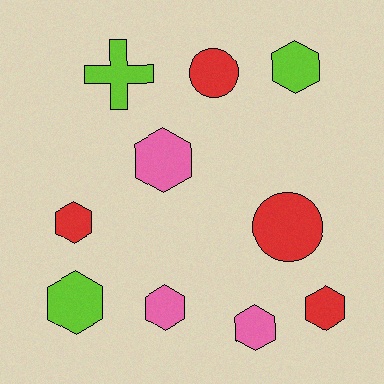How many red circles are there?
There are 2 red circles.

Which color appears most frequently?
Red, with 4 objects.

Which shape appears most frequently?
Hexagon, with 7 objects.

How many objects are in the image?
There are 10 objects.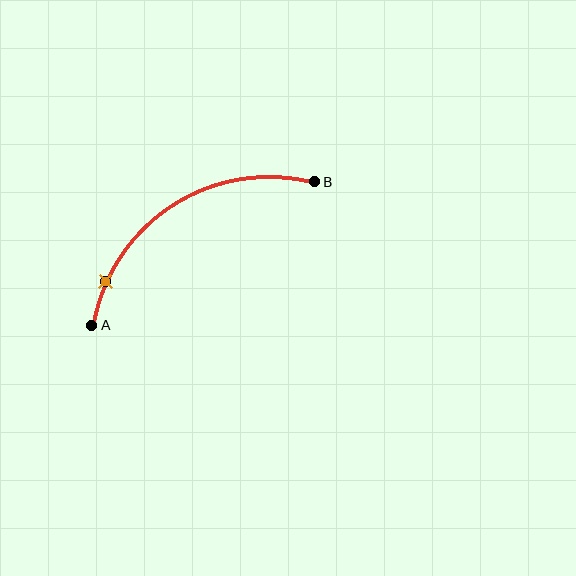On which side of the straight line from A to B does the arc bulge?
The arc bulges above the straight line connecting A and B.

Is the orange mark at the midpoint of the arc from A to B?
No. The orange mark lies on the arc but is closer to endpoint A. The arc midpoint would be at the point on the curve equidistant along the arc from both A and B.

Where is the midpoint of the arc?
The arc midpoint is the point on the curve farthest from the straight line joining A and B. It sits above that line.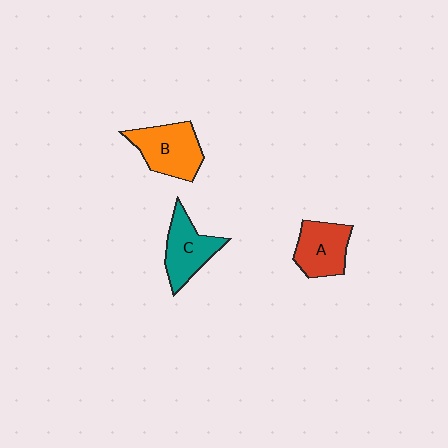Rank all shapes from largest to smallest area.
From largest to smallest: B (orange), C (teal), A (red).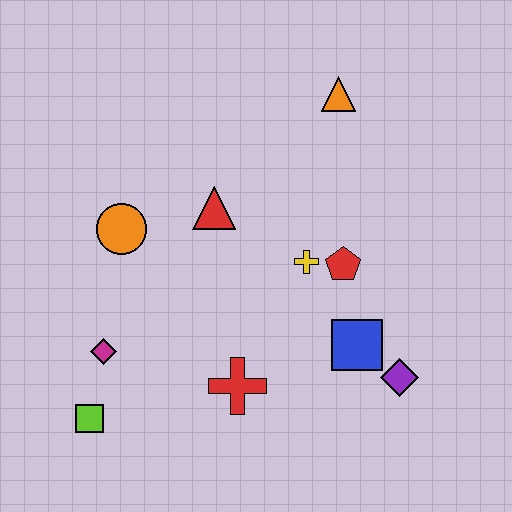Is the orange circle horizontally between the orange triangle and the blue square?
No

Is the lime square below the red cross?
Yes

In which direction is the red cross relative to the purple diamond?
The red cross is to the left of the purple diamond.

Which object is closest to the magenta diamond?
The lime square is closest to the magenta diamond.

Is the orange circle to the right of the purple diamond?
No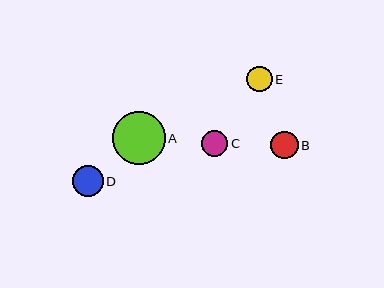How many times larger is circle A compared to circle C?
Circle A is approximately 2.0 times the size of circle C.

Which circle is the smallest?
Circle E is the smallest with a size of approximately 25 pixels.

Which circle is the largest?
Circle A is the largest with a size of approximately 53 pixels.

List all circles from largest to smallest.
From largest to smallest: A, D, B, C, E.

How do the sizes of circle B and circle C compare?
Circle B and circle C are approximately the same size.